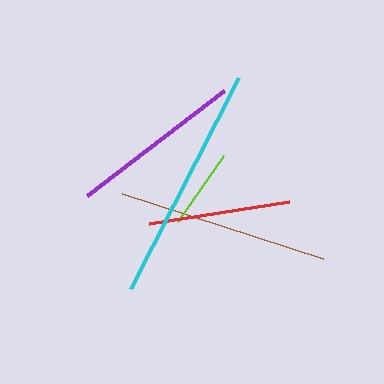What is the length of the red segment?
The red segment is approximately 142 pixels long.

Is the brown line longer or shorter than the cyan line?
The cyan line is longer than the brown line.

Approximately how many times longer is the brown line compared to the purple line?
The brown line is approximately 1.2 times the length of the purple line.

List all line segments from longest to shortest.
From longest to shortest: cyan, brown, purple, red, lime.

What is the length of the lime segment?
The lime segment is approximately 80 pixels long.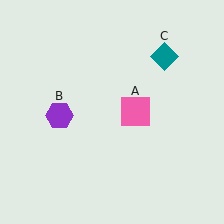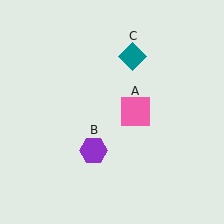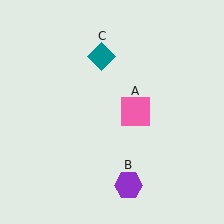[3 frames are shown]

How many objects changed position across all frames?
2 objects changed position: purple hexagon (object B), teal diamond (object C).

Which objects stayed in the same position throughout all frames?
Pink square (object A) remained stationary.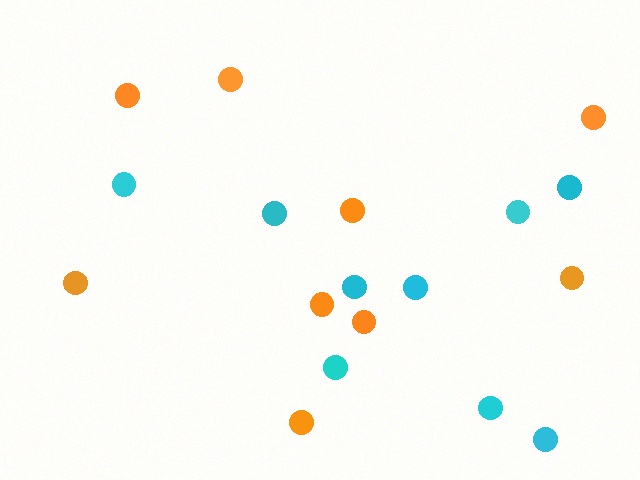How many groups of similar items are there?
There are 2 groups: one group of orange circles (9) and one group of cyan circles (9).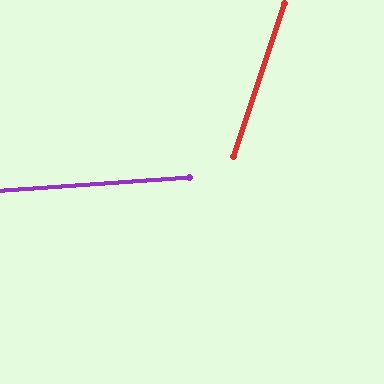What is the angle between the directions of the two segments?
Approximately 68 degrees.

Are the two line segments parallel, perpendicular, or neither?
Neither parallel nor perpendicular — they differ by about 68°.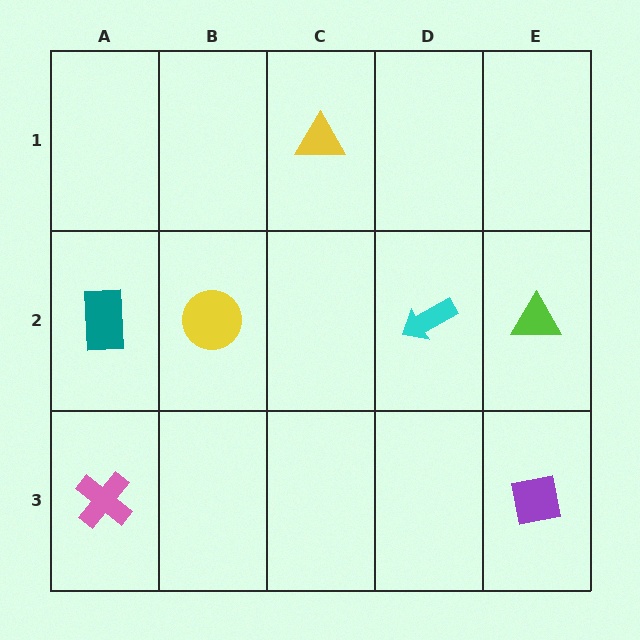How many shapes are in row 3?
2 shapes.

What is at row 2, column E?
A lime triangle.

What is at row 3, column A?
A pink cross.